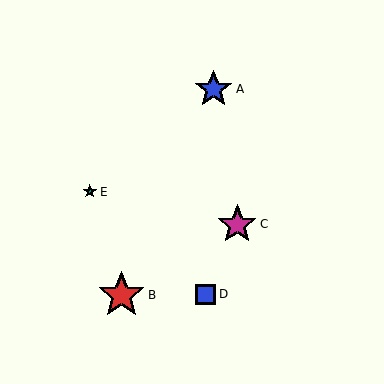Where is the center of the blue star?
The center of the blue star is at (214, 89).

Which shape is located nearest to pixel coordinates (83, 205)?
The teal star (labeled E) at (90, 192) is nearest to that location.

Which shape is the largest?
The red star (labeled B) is the largest.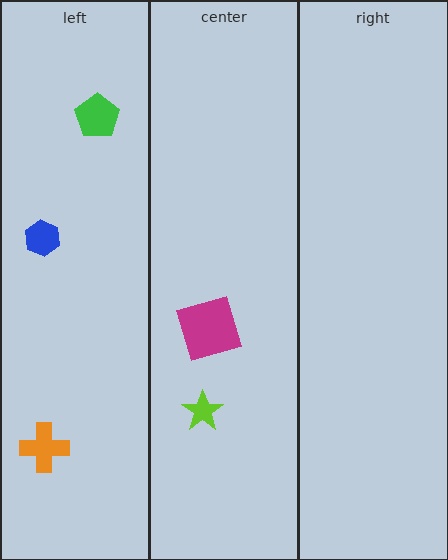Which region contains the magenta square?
The center region.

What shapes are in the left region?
The orange cross, the blue hexagon, the green pentagon.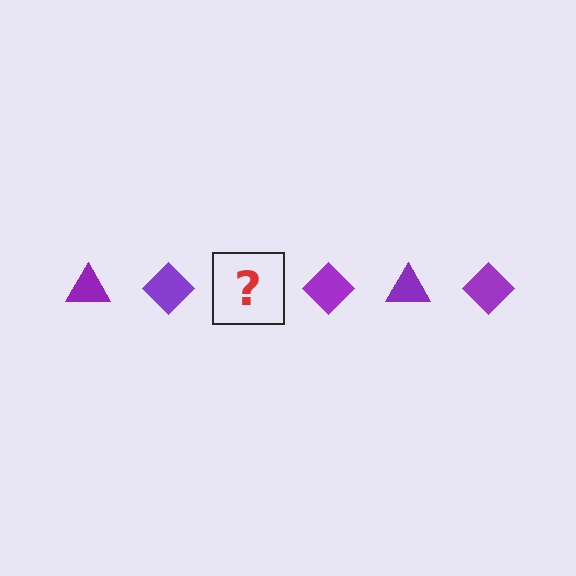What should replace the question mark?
The question mark should be replaced with a purple triangle.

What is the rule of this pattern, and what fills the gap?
The rule is that the pattern cycles through triangle, diamond shapes in purple. The gap should be filled with a purple triangle.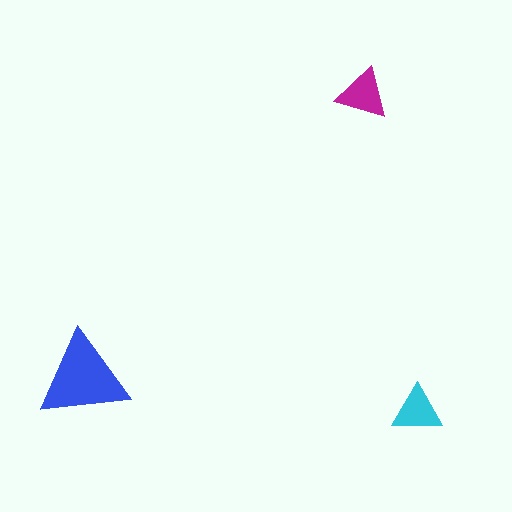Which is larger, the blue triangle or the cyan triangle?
The blue one.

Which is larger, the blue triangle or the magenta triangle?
The blue one.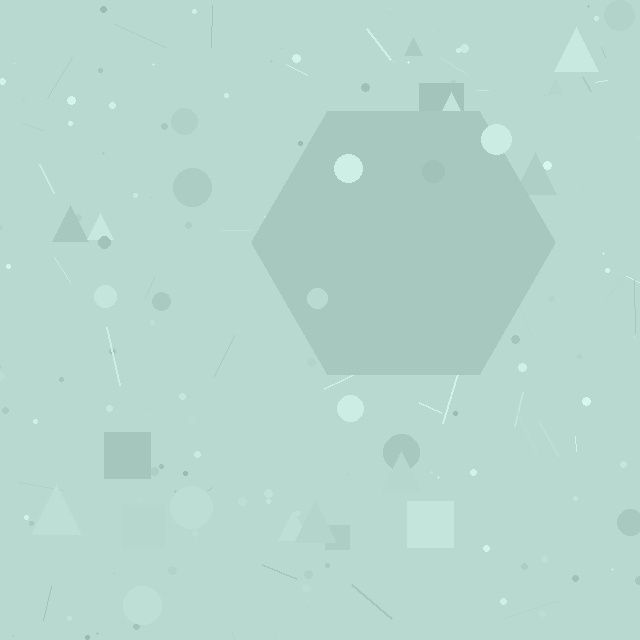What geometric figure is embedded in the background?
A hexagon is embedded in the background.